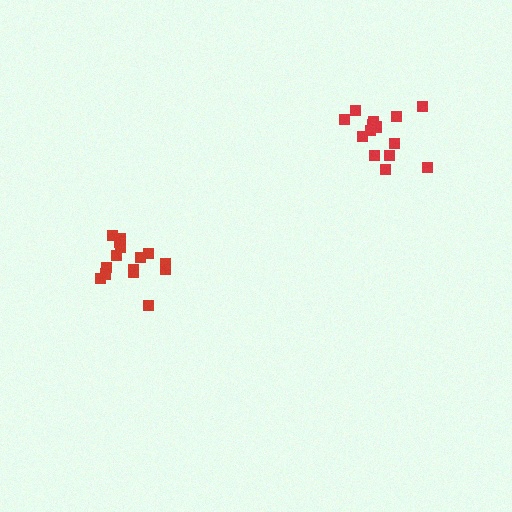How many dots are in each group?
Group 1: 15 dots, Group 2: 15 dots (30 total).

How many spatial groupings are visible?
There are 2 spatial groupings.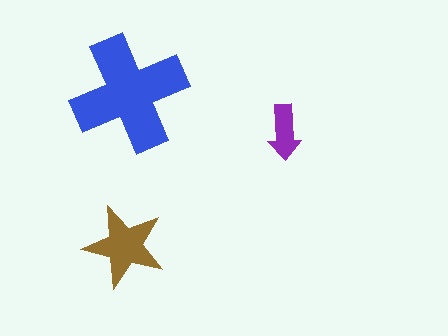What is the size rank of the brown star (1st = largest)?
2nd.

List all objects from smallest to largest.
The purple arrow, the brown star, the blue cross.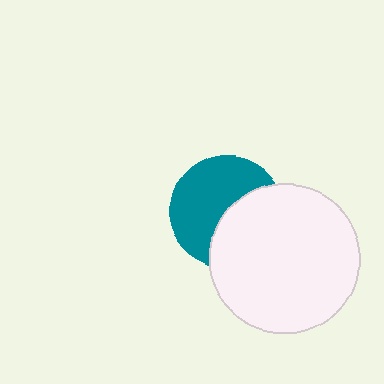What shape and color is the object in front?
The object in front is a white circle.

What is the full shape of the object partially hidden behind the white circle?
The partially hidden object is a teal circle.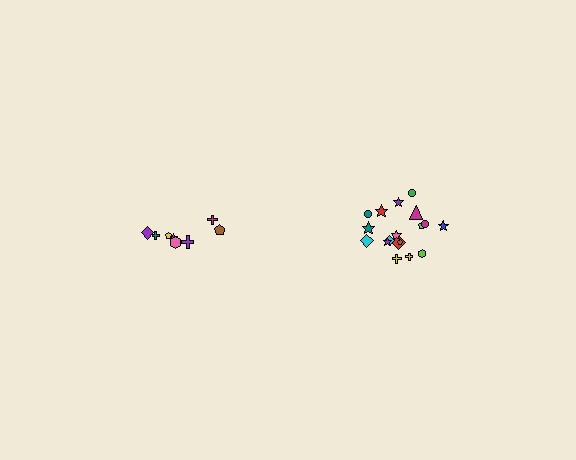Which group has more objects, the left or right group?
The right group.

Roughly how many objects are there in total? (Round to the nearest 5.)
Roughly 25 objects in total.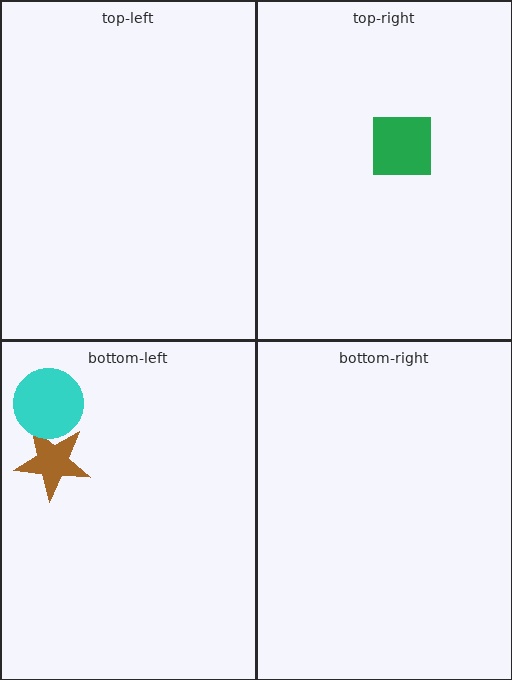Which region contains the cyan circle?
The bottom-left region.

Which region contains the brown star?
The bottom-left region.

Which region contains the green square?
The top-right region.